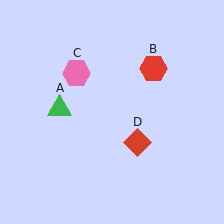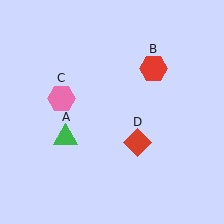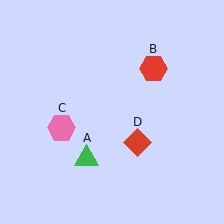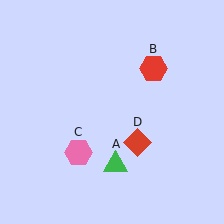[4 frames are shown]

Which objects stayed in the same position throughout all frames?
Red hexagon (object B) and red diamond (object D) remained stationary.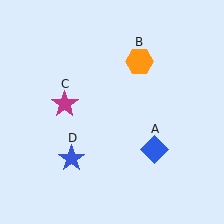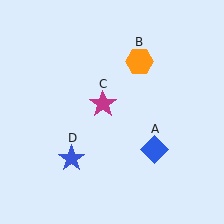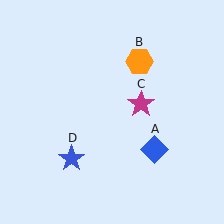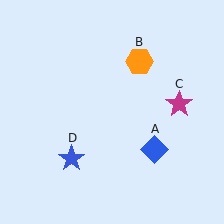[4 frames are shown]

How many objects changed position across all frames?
1 object changed position: magenta star (object C).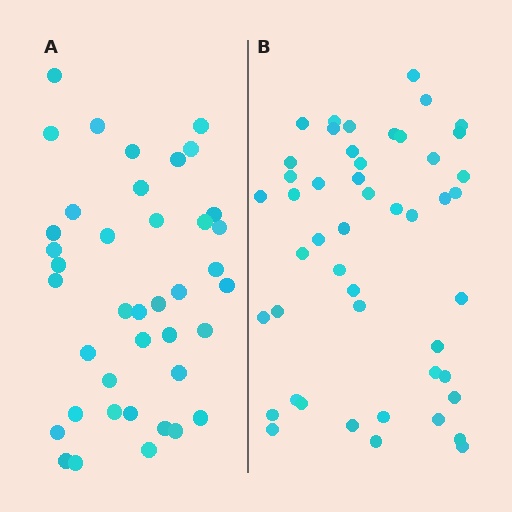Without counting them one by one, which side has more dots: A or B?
Region B (the right region) has more dots.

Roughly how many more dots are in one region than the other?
Region B has roughly 8 or so more dots than region A.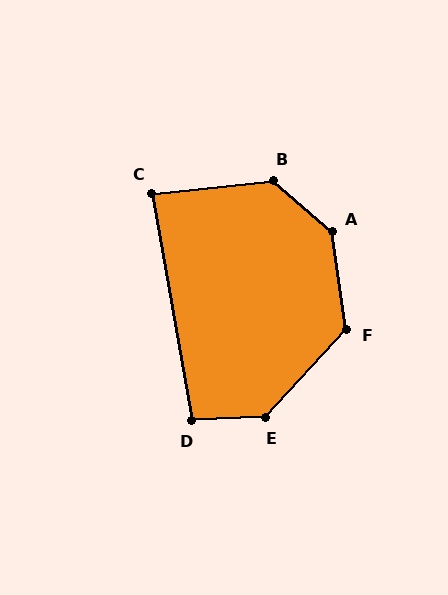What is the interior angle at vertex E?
Approximately 135 degrees (obtuse).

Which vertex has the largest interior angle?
A, at approximately 139 degrees.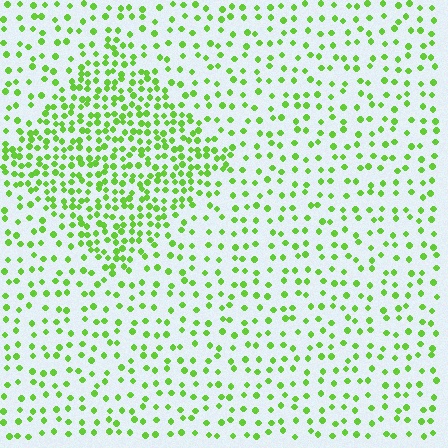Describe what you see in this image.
The image contains small lime elements arranged at two different densities. A diamond-shaped region is visible where the elements are more densely packed than the surrounding area.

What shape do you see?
I see a diamond.